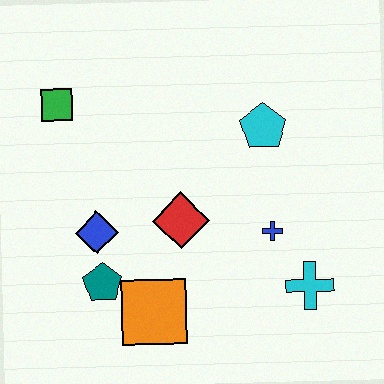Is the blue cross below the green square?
Yes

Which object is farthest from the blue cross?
The green square is farthest from the blue cross.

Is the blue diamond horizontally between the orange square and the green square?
Yes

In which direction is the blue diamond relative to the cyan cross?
The blue diamond is to the left of the cyan cross.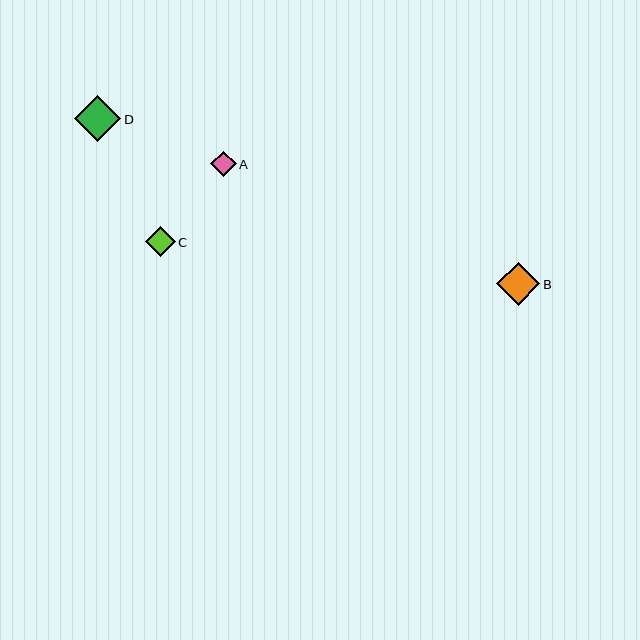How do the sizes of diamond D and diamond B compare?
Diamond D and diamond B are approximately the same size.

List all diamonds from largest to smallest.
From largest to smallest: D, B, C, A.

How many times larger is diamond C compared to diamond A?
Diamond C is approximately 1.2 times the size of diamond A.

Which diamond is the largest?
Diamond D is the largest with a size of approximately 46 pixels.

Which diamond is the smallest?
Diamond A is the smallest with a size of approximately 25 pixels.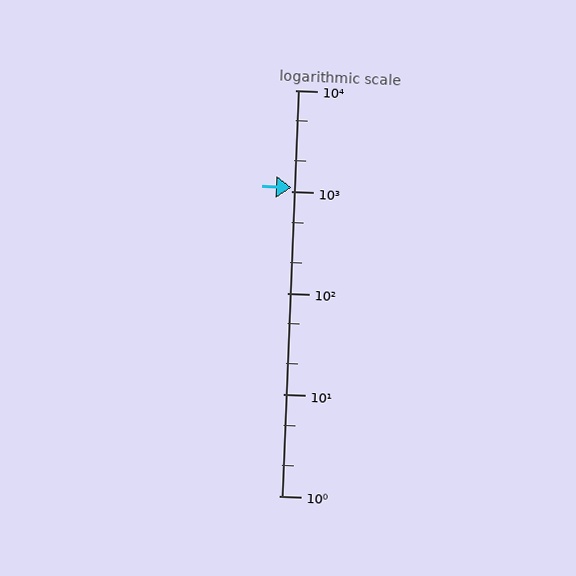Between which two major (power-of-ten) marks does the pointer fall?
The pointer is between 1000 and 10000.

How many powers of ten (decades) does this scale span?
The scale spans 4 decades, from 1 to 10000.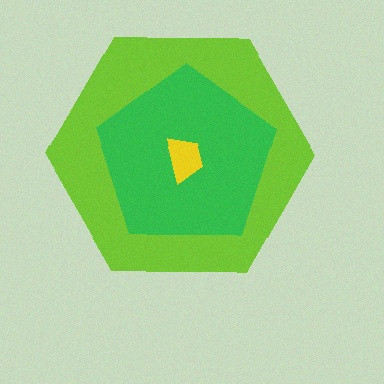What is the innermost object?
The yellow trapezoid.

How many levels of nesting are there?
3.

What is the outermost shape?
The lime hexagon.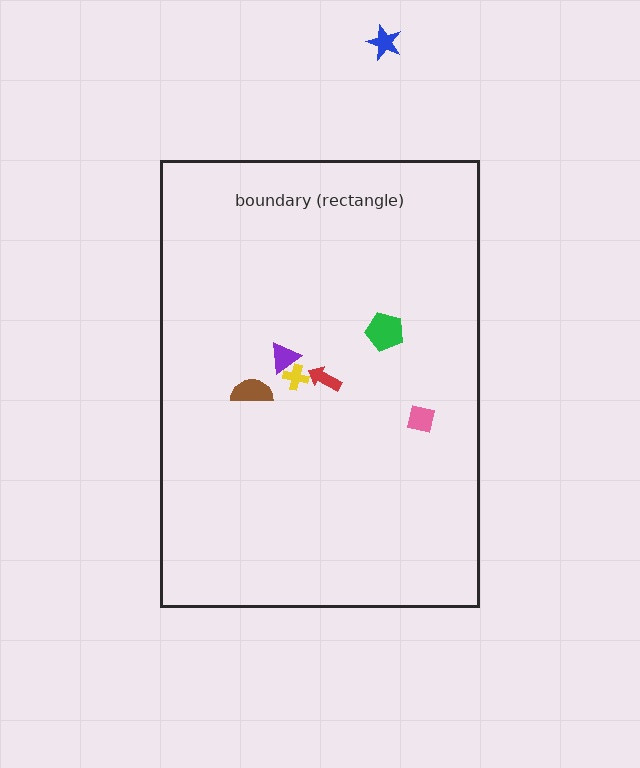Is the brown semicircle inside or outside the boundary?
Inside.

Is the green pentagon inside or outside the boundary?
Inside.